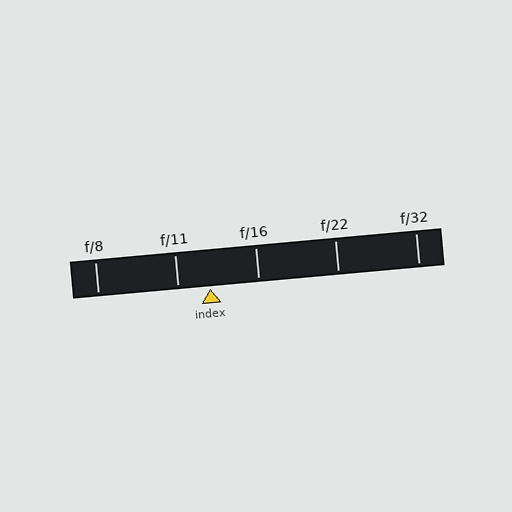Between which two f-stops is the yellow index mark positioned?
The index mark is between f/11 and f/16.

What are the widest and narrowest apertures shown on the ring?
The widest aperture shown is f/8 and the narrowest is f/32.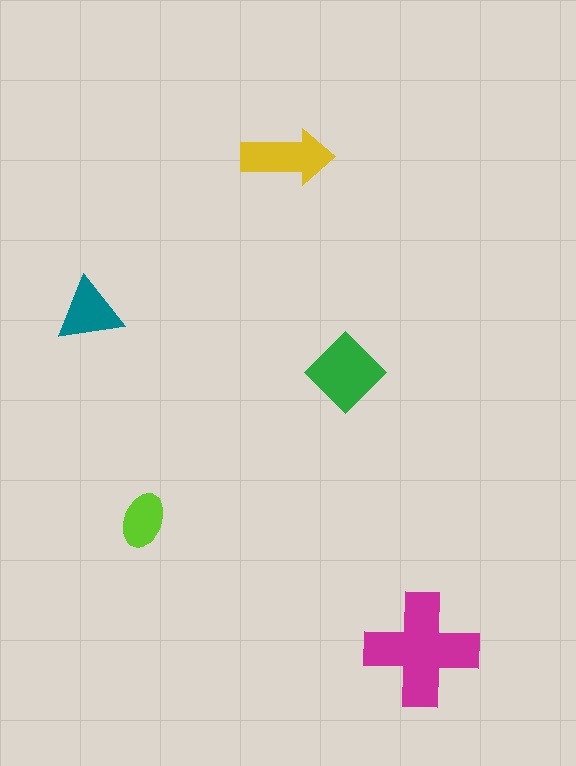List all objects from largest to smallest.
The magenta cross, the green diamond, the yellow arrow, the teal triangle, the lime ellipse.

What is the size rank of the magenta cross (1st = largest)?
1st.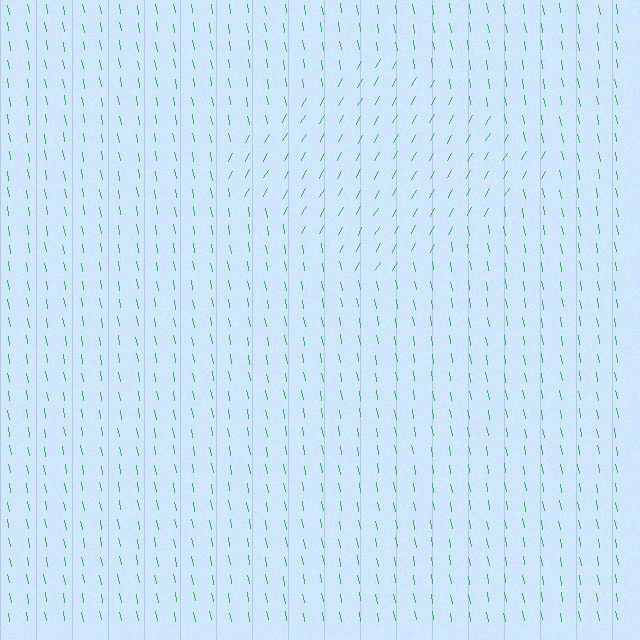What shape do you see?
I see a diamond.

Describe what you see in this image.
The image is filled with small green line segments. A diamond region in the image has lines oriented differently from the surrounding lines, creating a visible texture boundary.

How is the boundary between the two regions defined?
The boundary is defined purely by a change in line orientation (approximately 39 degrees difference). All lines are the same color and thickness.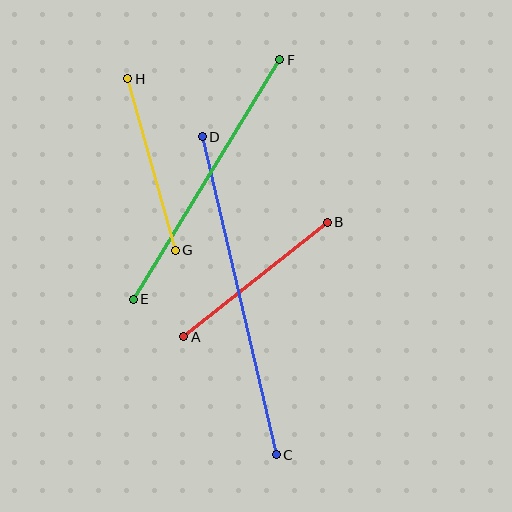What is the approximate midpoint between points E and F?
The midpoint is at approximately (206, 180) pixels.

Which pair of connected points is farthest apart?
Points C and D are farthest apart.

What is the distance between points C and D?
The distance is approximately 326 pixels.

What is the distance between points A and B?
The distance is approximately 183 pixels.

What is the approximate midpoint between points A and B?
The midpoint is at approximately (256, 280) pixels.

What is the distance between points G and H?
The distance is approximately 178 pixels.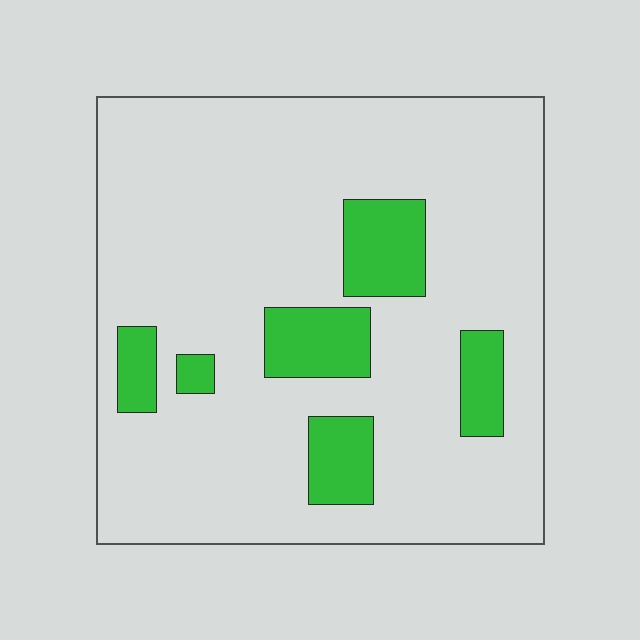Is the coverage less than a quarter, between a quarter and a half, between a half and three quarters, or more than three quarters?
Less than a quarter.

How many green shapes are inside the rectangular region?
6.